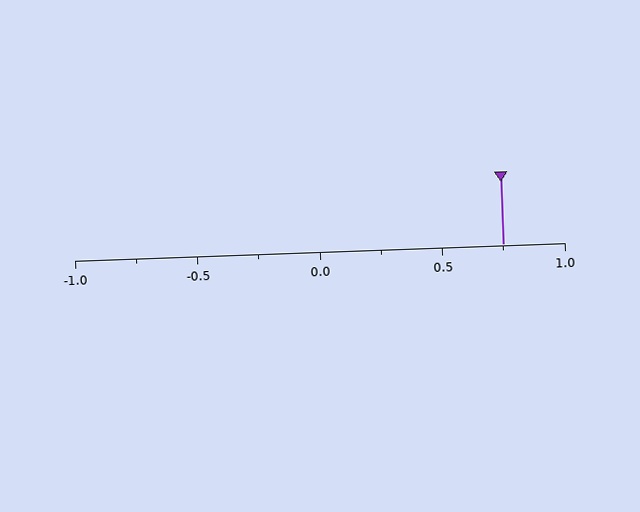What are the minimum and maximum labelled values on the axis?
The axis runs from -1.0 to 1.0.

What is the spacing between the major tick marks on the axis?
The major ticks are spaced 0.5 apart.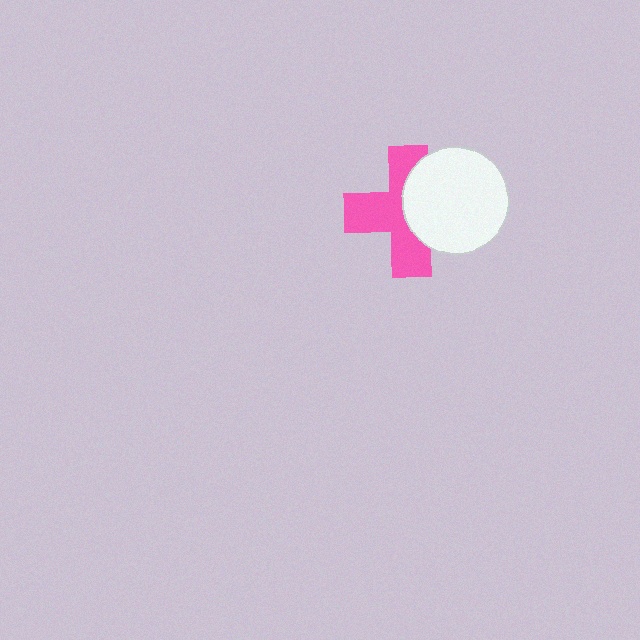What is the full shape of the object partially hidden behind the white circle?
The partially hidden object is a pink cross.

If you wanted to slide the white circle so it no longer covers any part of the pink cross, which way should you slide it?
Slide it right — that is the most direct way to separate the two shapes.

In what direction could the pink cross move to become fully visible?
The pink cross could move left. That would shift it out from behind the white circle entirely.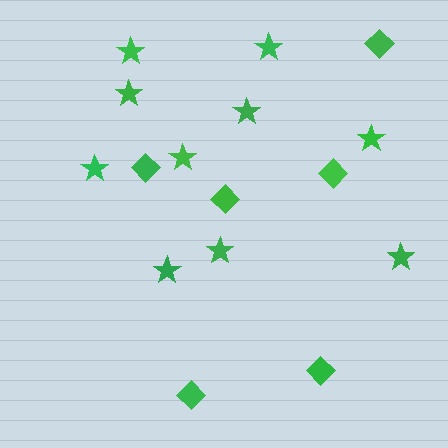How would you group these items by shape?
There are 2 groups: one group of diamonds (6) and one group of stars (10).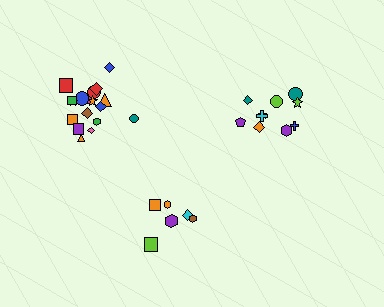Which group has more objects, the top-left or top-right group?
The top-left group.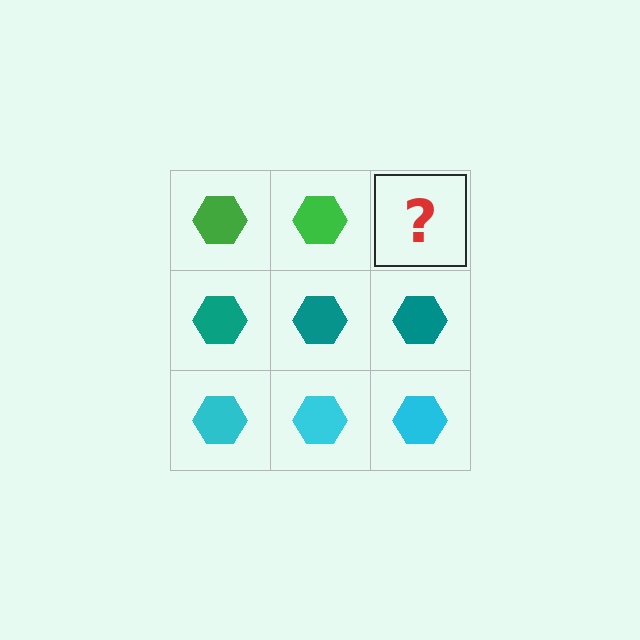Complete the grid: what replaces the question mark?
The question mark should be replaced with a green hexagon.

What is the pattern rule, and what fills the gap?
The rule is that each row has a consistent color. The gap should be filled with a green hexagon.